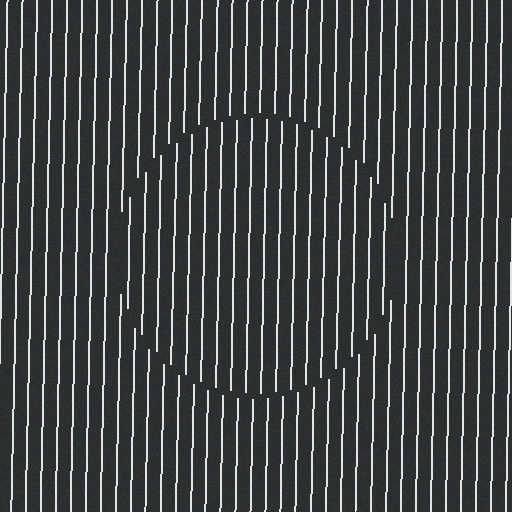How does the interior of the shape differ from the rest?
The interior of the shape contains the same grating, shifted by half a period — the contour is defined by the phase discontinuity where line-ends from the inner and outer gratings abut.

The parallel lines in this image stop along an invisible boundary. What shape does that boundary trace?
An illusory circle. The interior of the shape contains the same grating, shifted by half a period — the contour is defined by the phase discontinuity where line-ends from the inner and outer gratings abut.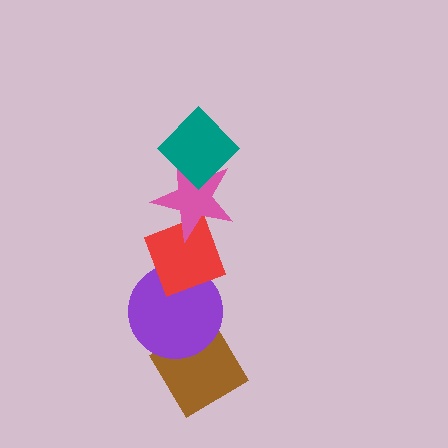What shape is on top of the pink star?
The teal diamond is on top of the pink star.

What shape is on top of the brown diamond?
The purple circle is on top of the brown diamond.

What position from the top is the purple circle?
The purple circle is 4th from the top.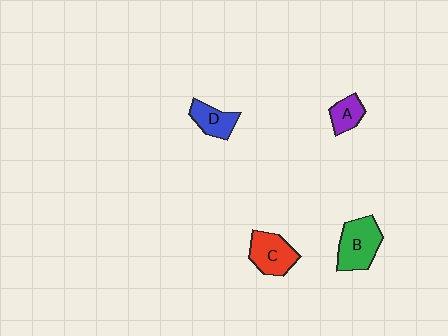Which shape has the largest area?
Shape B (green).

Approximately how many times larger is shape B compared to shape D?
Approximately 1.6 times.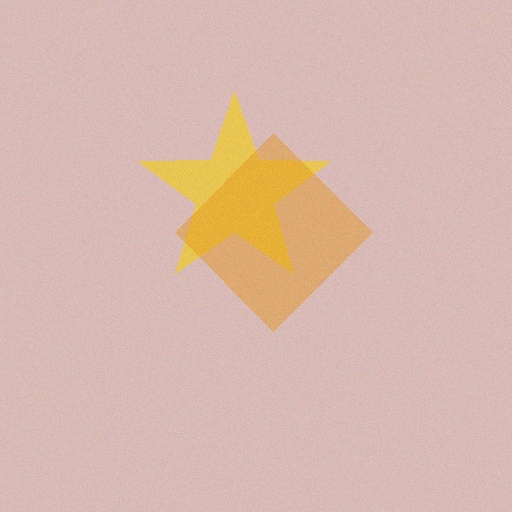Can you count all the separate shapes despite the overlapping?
Yes, there are 2 separate shapes.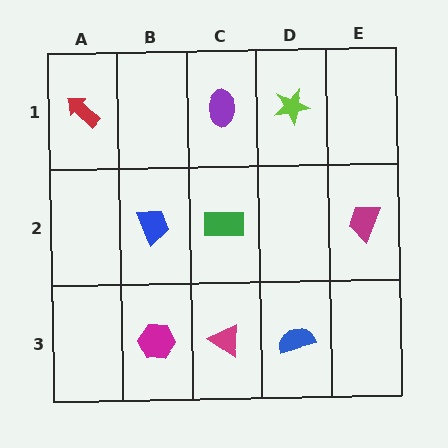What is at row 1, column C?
A purple ellipse.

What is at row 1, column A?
A red arrow.